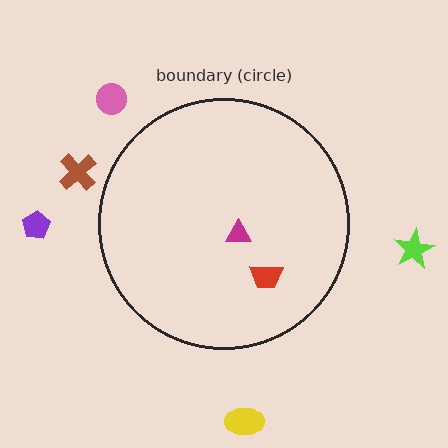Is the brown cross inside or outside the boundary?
Outside.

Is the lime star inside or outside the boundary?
Outside.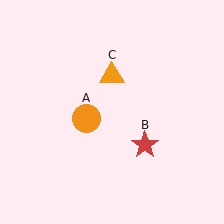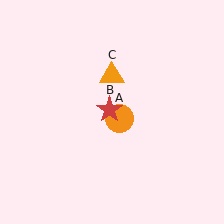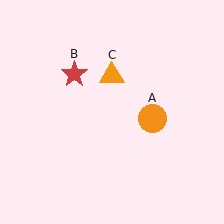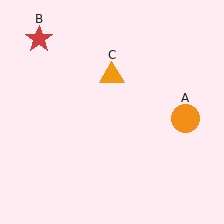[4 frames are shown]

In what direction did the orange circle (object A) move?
The orange circle (object A) moved right.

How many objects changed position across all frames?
2 objects changed position: orange circle (object A), red star (object B).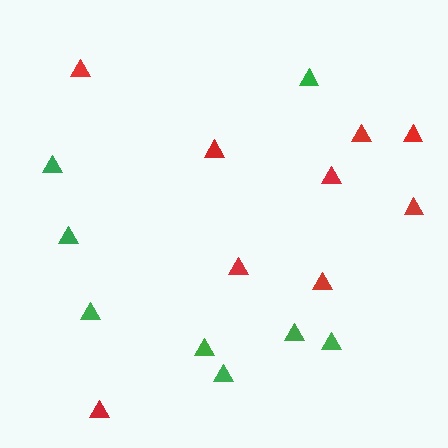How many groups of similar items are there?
There are 2 groups: one group of red triangles (9) and one group of green triangles (8).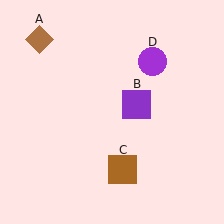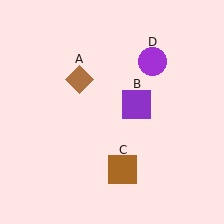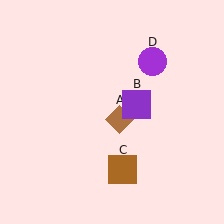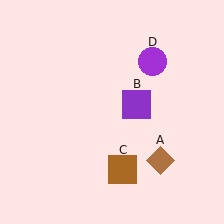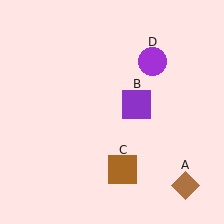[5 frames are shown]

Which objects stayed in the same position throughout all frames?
Purple square (object B) and brown square (object C) and purple circle (object D) remained stationary.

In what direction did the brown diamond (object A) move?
The brown diamond (object A) moved down and to the right.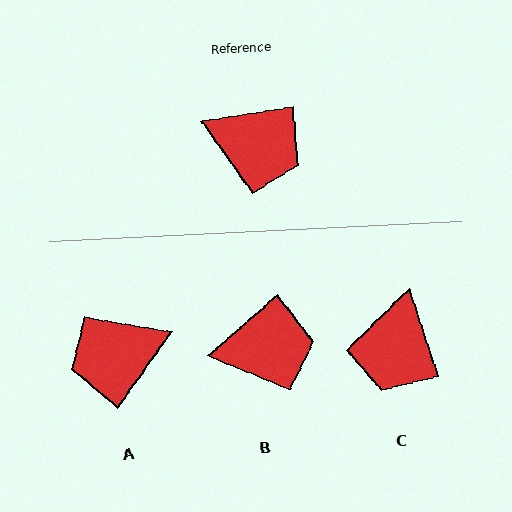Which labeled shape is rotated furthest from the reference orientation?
A, about 135 degrees away.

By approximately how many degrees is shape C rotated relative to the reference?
Approximately 80 degrees clockwise.